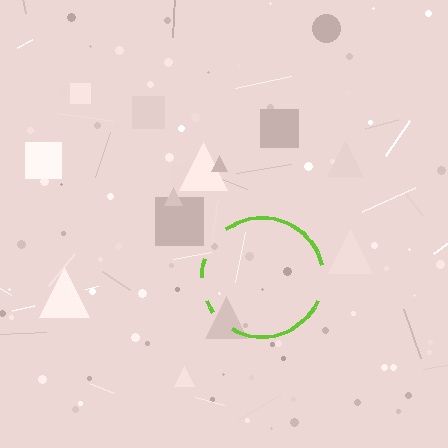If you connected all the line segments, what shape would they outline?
They would outline a circle.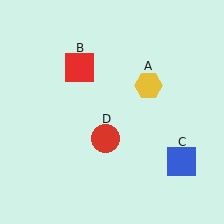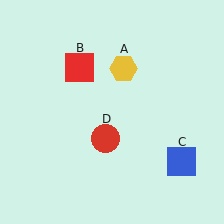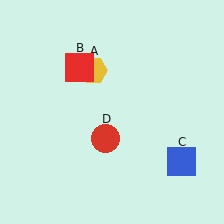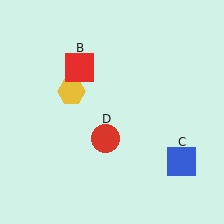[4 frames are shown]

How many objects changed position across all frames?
1 object changed position: yellow hexagon (object A).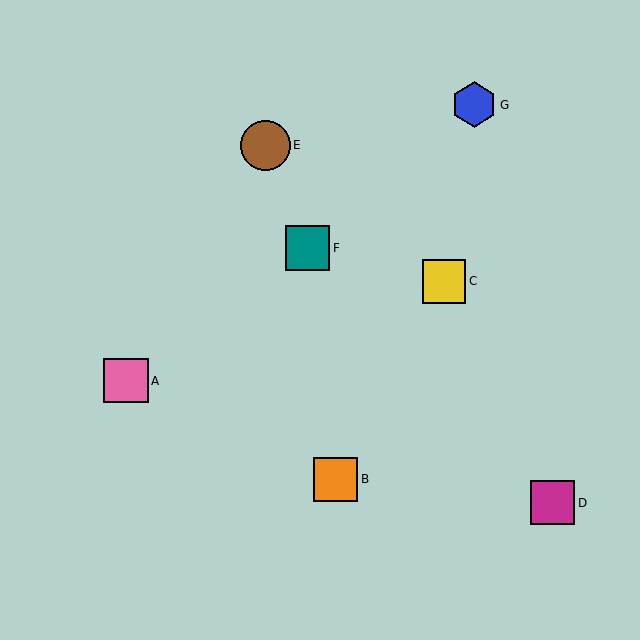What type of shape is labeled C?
Shape C is a yellow square.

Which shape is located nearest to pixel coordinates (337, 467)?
The orange square (labeled B) at (336, 479) is nearest to that location.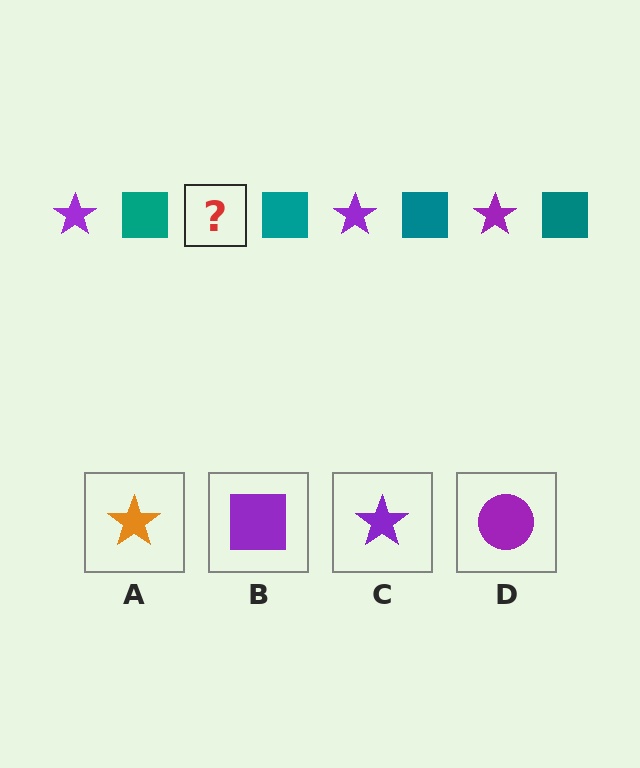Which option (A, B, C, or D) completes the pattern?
C.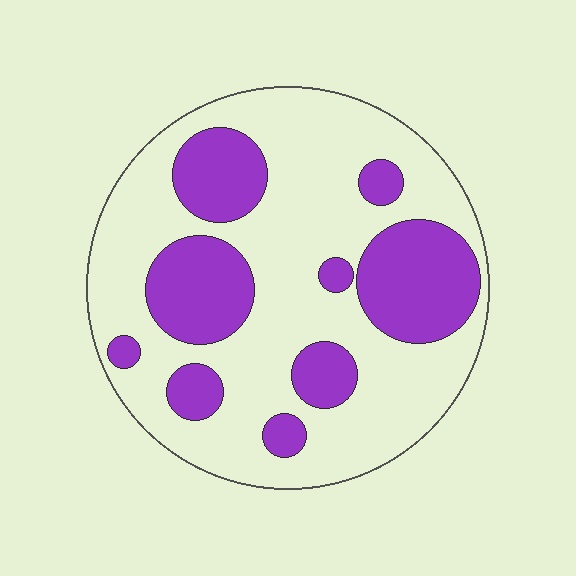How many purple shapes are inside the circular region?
9.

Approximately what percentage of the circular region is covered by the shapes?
Approximately 30%.